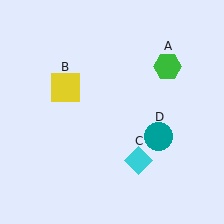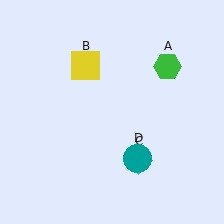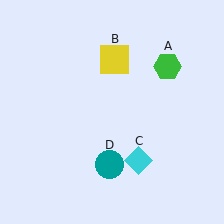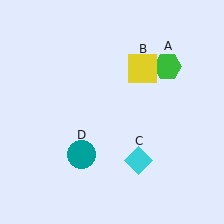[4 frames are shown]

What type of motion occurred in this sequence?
The yellow square (object B), teal circle (object D) rotated clockwise around the center of the scene.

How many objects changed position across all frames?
2 objects changed position: yellow square (object B), teal circle (object D).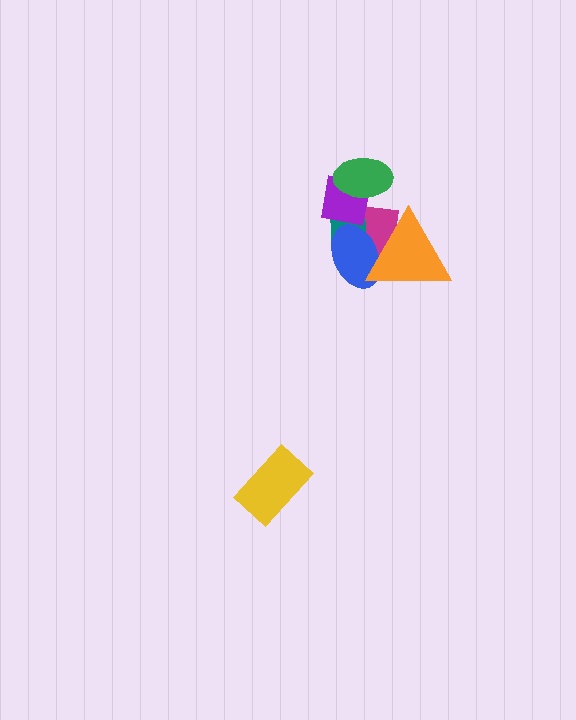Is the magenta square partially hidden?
Yes, it is partially covered by another shape.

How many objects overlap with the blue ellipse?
4 objects overlap with the blue ellipse.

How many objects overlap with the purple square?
4 objects overlap with the purple square.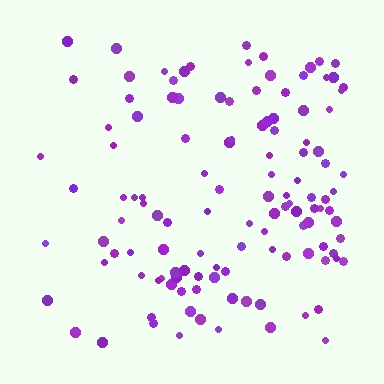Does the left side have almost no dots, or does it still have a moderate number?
Still a moderate number, just noticeably fewer than the right.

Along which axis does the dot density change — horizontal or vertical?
Horizontal.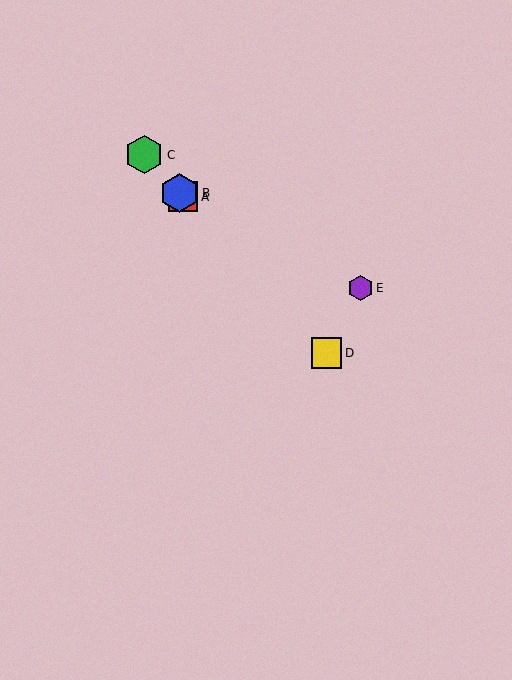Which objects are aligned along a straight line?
Objects A, B, C, D are aligned along a straight line.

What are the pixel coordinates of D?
Object D is at (327, 353).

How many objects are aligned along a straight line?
4 objects (A, B, C, D) are aligned along a straight line.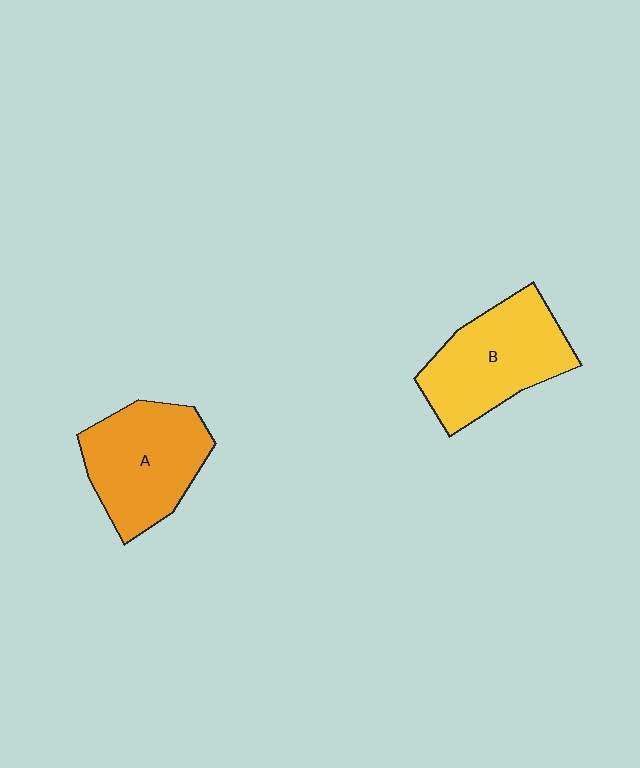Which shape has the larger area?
Shape B (yellow).